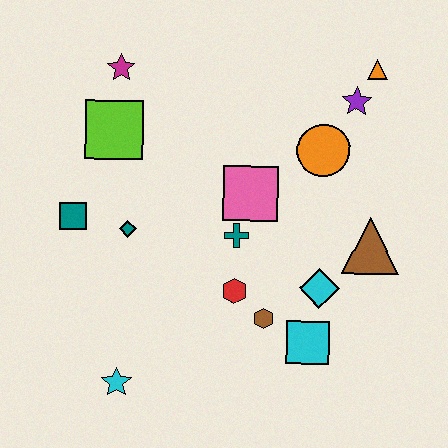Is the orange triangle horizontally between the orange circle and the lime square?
No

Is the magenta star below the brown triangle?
No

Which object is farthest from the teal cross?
The orange triangle is farthest from the teal cross.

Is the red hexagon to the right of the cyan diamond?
No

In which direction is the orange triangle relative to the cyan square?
The orange triangle is above the cyan square.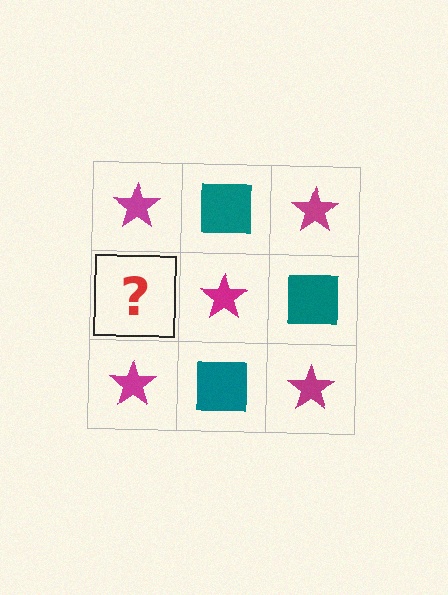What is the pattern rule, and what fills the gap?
The rule is that it alternates magenta star and teal square in a checkerboard pattern. The gap should be filled with a teal square.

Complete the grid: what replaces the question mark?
The question mark should be replaced with a teal square.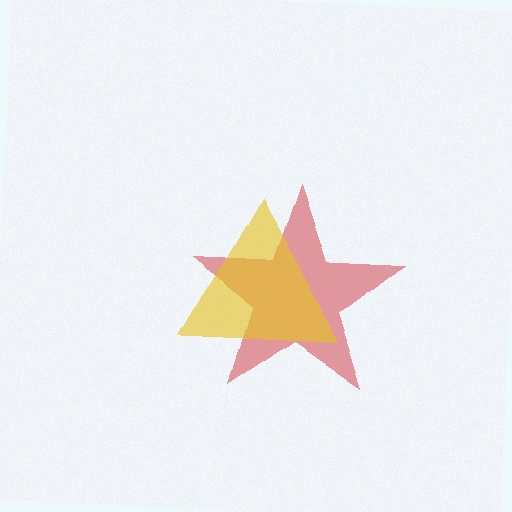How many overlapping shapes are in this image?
There are 2 overlapping shapes in the image.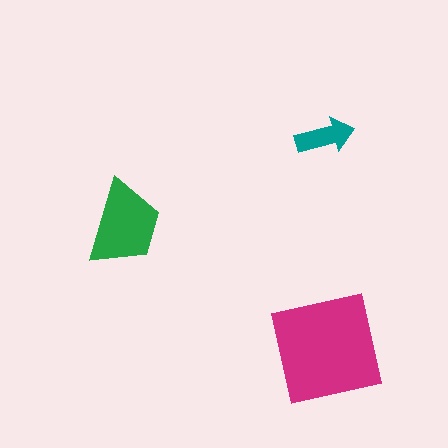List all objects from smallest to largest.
The teal arrow, the green trapezoid, the magenta square.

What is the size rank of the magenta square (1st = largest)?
1st.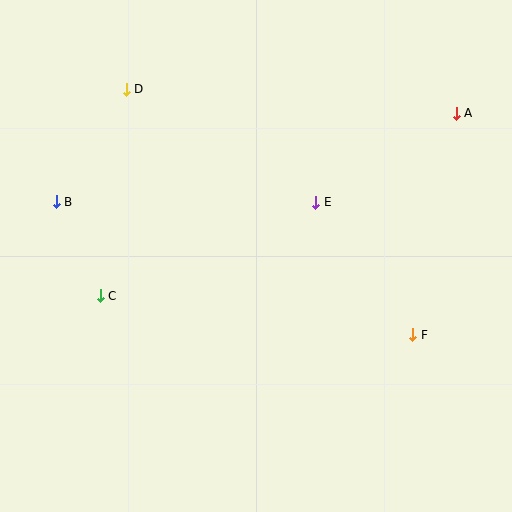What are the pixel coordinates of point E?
Point E is at (316, 202).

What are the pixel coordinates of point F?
Point F is at (412, 335).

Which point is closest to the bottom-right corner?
Point F is closest to the bottom-right corner.